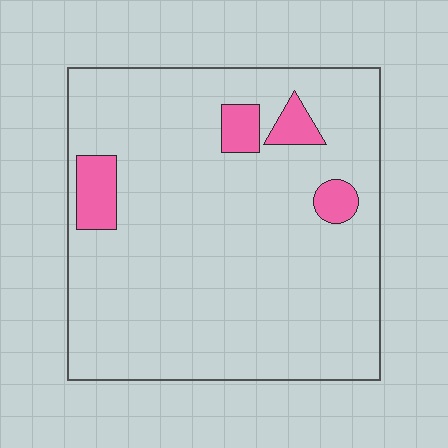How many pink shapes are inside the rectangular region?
4.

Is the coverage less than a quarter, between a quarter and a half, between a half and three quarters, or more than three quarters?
Less than a quarter.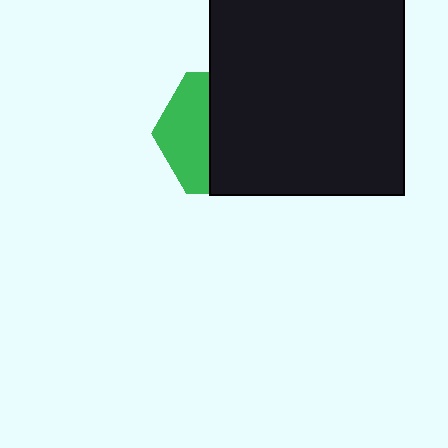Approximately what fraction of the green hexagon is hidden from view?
Roughly 61% of the green hexagon is hidden behind the black rectangle.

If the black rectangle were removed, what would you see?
You would see the complete green hexagon.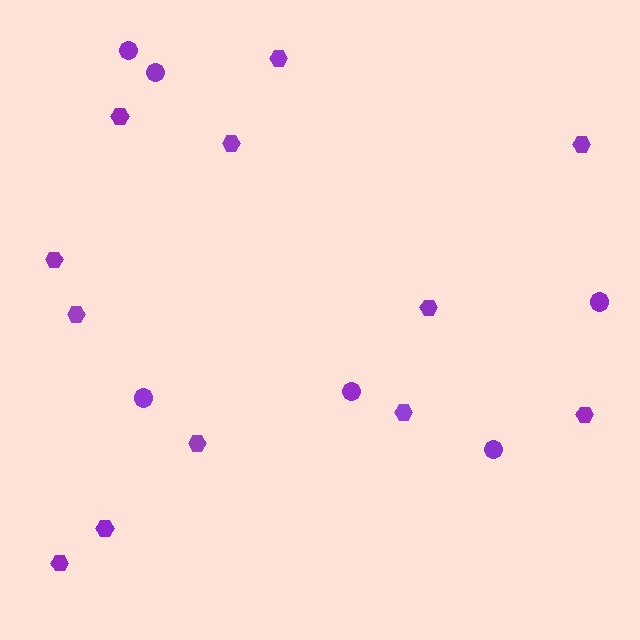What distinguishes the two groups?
There are 2 groups: one group of circles (6) and one group of hexagons (12).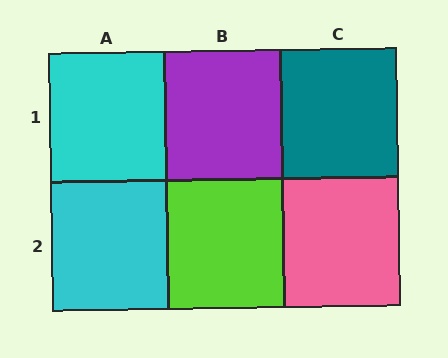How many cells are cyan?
2 cells are cyan.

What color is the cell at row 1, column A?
Cyan.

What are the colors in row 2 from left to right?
Cyan, lime, pink.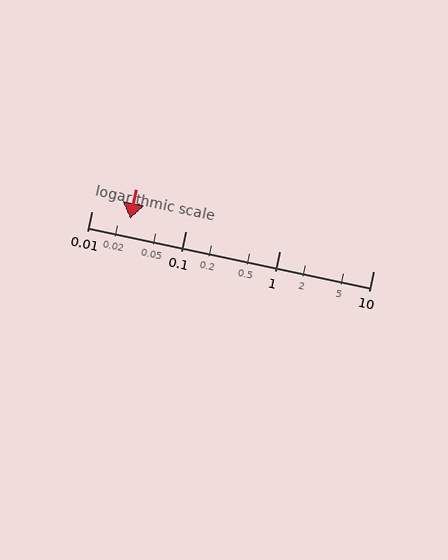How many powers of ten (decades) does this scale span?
The scale spans 3 decades, from 0.01 to 10.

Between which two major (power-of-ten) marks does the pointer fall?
The pointer is between 0.01 and 0.1.